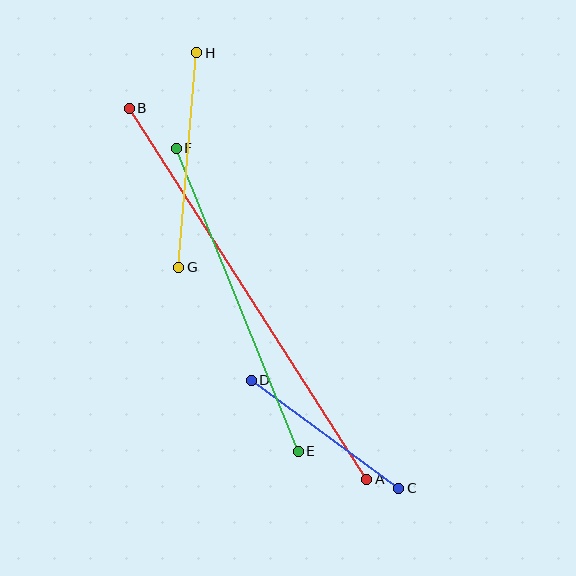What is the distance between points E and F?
The distance is approximately 327 pixels.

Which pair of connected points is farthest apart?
Points A and B are farthest apart.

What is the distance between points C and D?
The distance is approximately 183 pixels.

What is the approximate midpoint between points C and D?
The midpoint is at approximately (325, 434) pixels.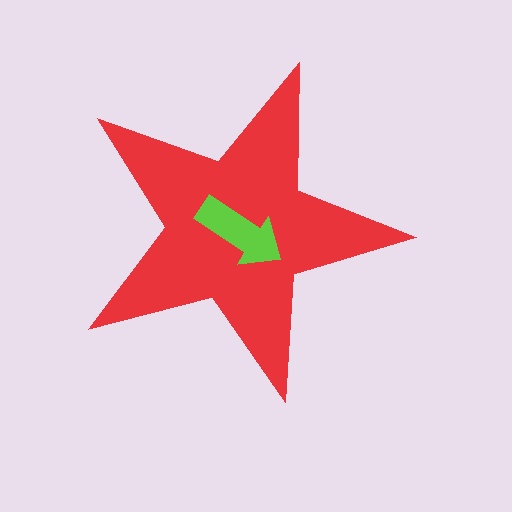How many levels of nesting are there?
2.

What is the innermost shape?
The lime arrow.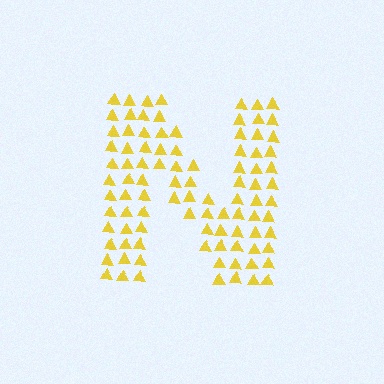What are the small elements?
The small elements are triangles.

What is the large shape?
The large shape is the letter N.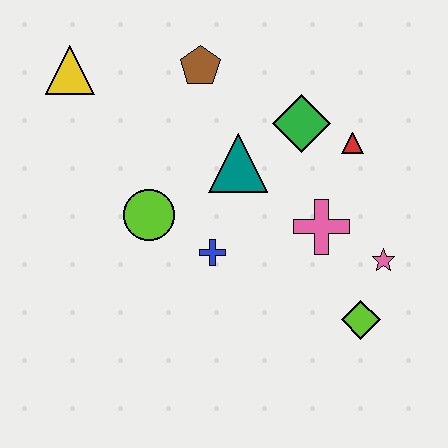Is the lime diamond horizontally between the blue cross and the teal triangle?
No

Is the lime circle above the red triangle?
No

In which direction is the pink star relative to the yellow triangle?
The pink star is to the right of the yellow triangle.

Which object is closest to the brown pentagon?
The teal triangle is closest to the brown pentagon.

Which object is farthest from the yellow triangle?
The lime diamond is farthest from the yellow triangle.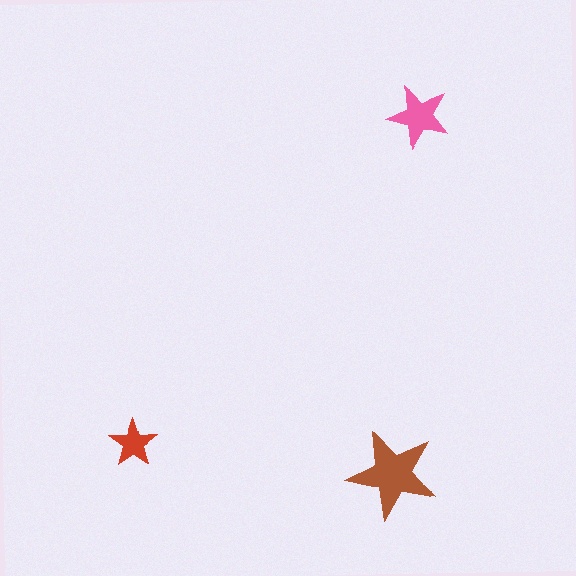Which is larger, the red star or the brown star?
The brown one.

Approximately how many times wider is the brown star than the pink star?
About 1.5 times wider.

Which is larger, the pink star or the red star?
The pink one.